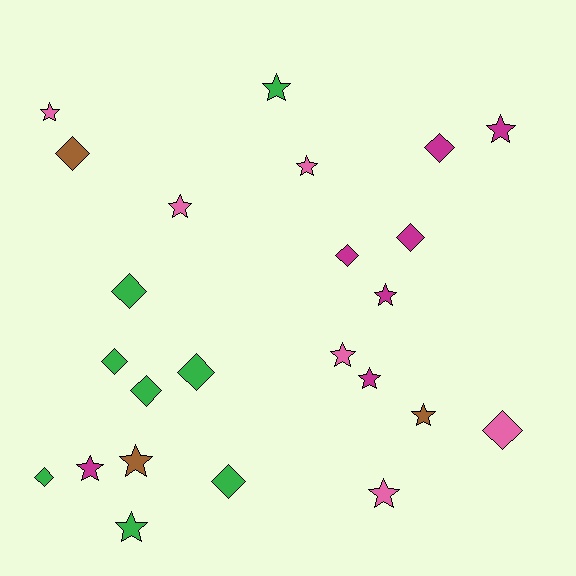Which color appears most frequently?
Green, with 8 objects.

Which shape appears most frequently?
Star, with 13 objects.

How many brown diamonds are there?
There is 1 brown diamond.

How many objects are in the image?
There are 24 objects.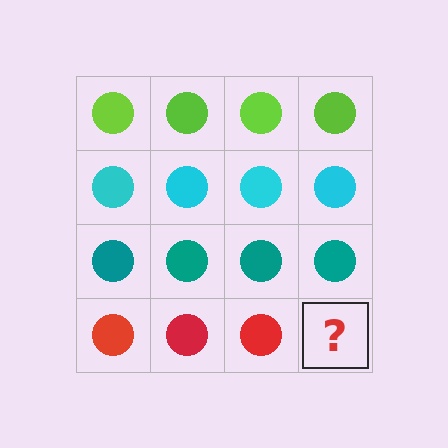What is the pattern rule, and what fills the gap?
The rule is that each row has a consistent color. The gap should be filled with a red circle.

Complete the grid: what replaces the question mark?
The question mark should be replaced with a red circle.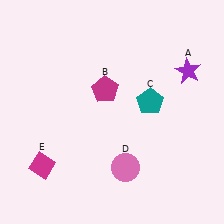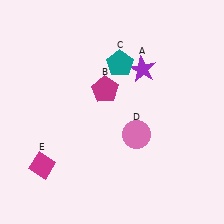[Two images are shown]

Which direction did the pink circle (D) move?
The pink circle (D) moved up.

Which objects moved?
The objects that moved are: the purple star (A), the teal pentagon (C), the pink circle (D).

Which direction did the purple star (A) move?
The purple star (A) moved left.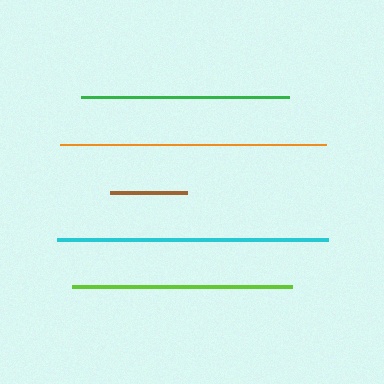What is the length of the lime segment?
The lime segment is approximately 220 pixels long.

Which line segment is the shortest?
The brown line is the shortest at approximately 77 pixels.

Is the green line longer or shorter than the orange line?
The orange line is longer than the green line.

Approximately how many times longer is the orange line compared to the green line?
The orange line is approximately 1.3 times the length of the green line.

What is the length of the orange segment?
The orange segment is approximately 267 pixels long.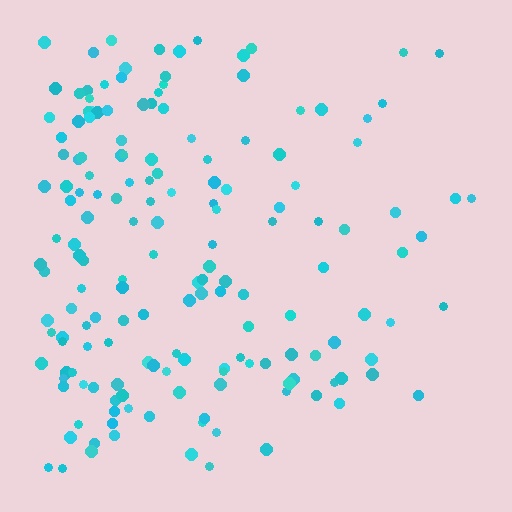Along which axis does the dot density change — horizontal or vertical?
Horizontal.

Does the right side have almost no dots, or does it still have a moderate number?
Still a moderate number, just noticeably fewer than the left.